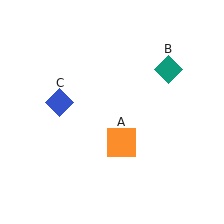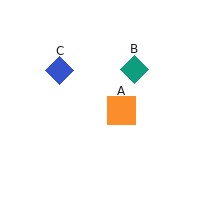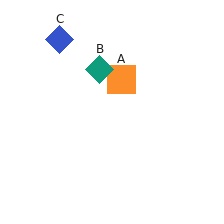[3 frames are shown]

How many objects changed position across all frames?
3 objects changed position: orange square (object A), teal diamond (object B), blue diamond (object C).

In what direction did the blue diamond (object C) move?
The blue diamond (object C) moved up.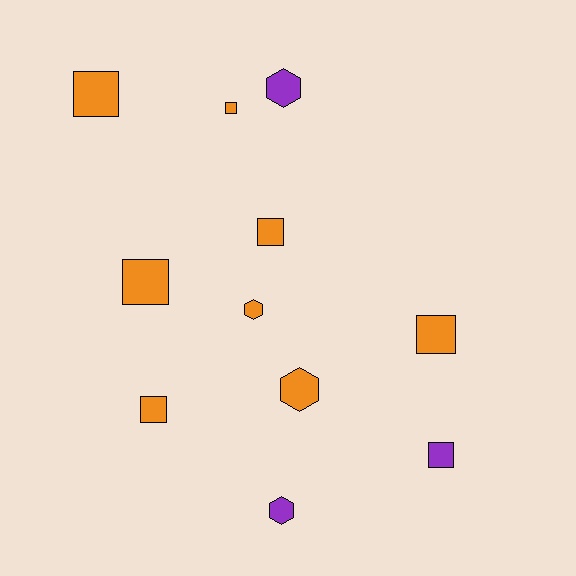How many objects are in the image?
There are 11 objects.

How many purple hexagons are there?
There are 2 purple hexagons.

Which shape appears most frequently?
Square, with 7 objects.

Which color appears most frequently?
Orange, with 8 objects.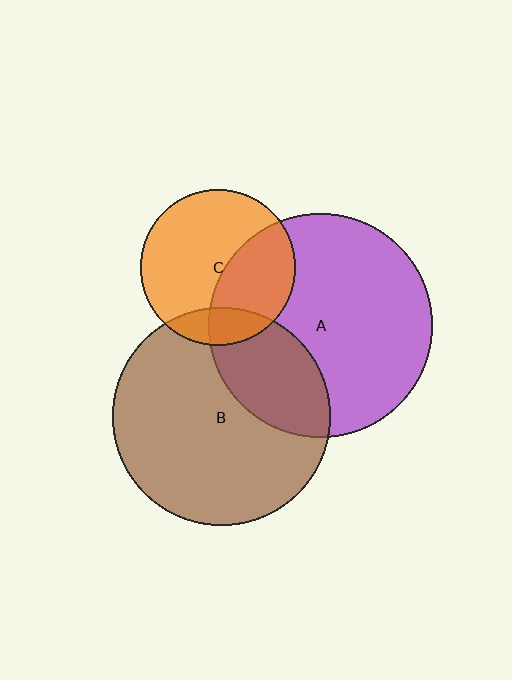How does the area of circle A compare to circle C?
Approximately 2.1 times.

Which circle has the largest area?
Circle A (purple).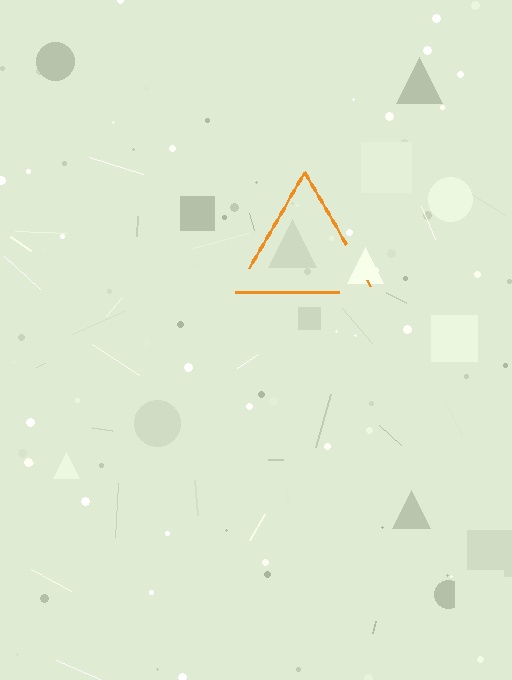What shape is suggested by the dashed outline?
The dashed outline suggests a triangle.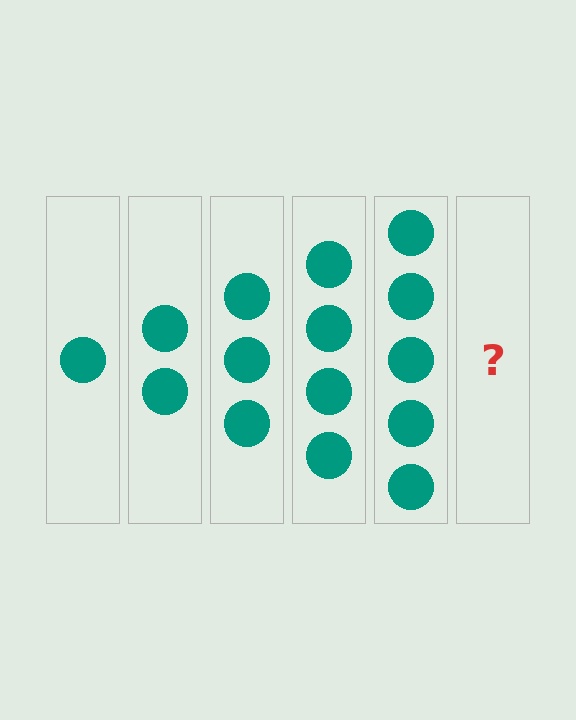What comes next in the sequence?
The next element should be 6 circles.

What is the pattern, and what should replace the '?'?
The pattern is that each step adds one more circle. The '?' should be 6 circles.